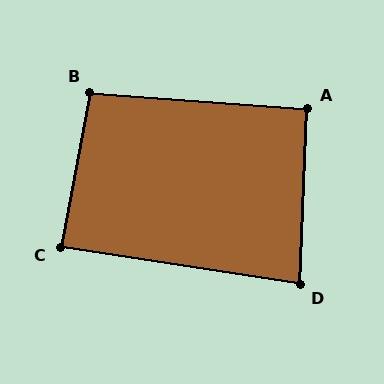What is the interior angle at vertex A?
Approximately 92 degrees (approximately right).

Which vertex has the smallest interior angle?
D, at approximately 84 degrees.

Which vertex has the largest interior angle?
B, at approximately 96 degrees.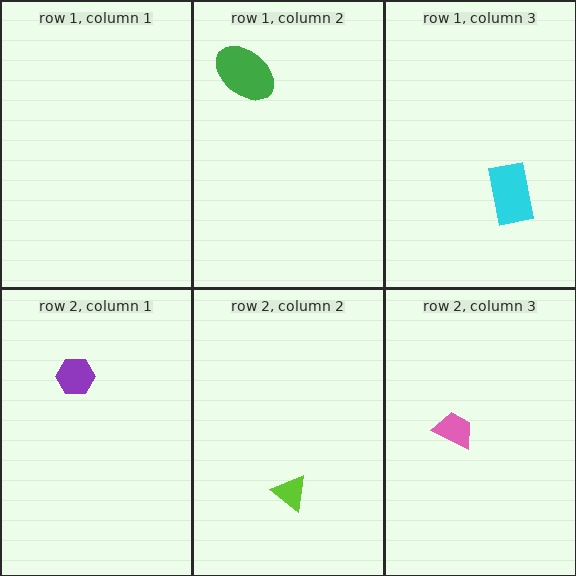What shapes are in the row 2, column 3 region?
The pink trapezoid.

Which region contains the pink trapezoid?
The row 2, column 3 region.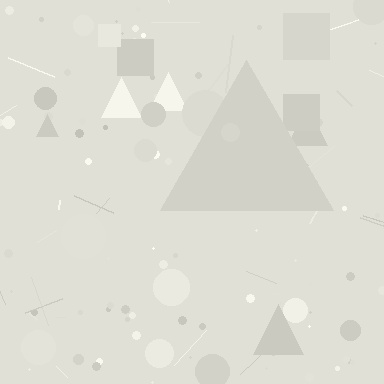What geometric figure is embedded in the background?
A triangle is embedded in the background.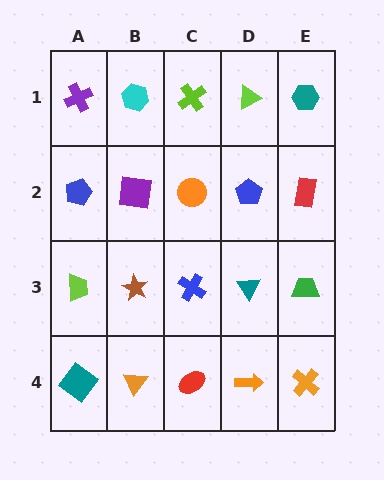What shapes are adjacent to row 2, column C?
A lime cross (row 1, column C), a blue cross (row 3, column C), a purple square (row 2, column B), a blue pentagon (row 2, column D).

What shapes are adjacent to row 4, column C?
A blue cross (row 3, column C), an orange triangle (row 4, column B), an orange arrow (row 4, column D).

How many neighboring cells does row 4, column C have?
3.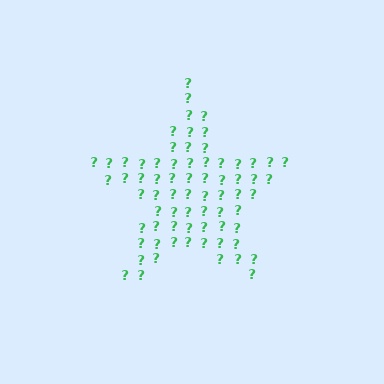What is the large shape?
The large shape is a star.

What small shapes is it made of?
It is made of small question marks.